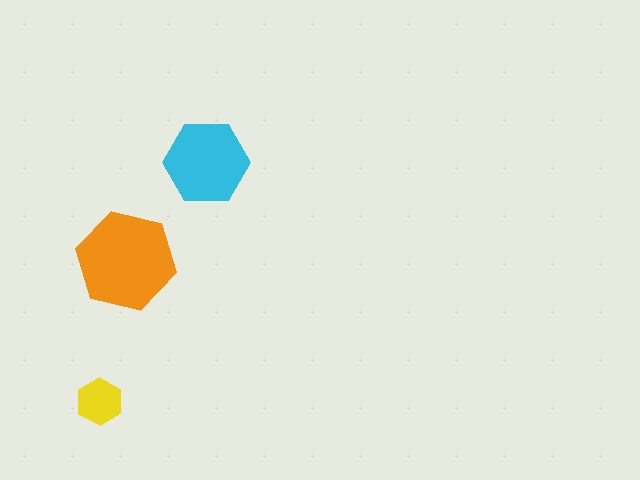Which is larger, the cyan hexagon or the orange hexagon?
The orange one.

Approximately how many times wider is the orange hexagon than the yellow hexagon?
About 2 times wider.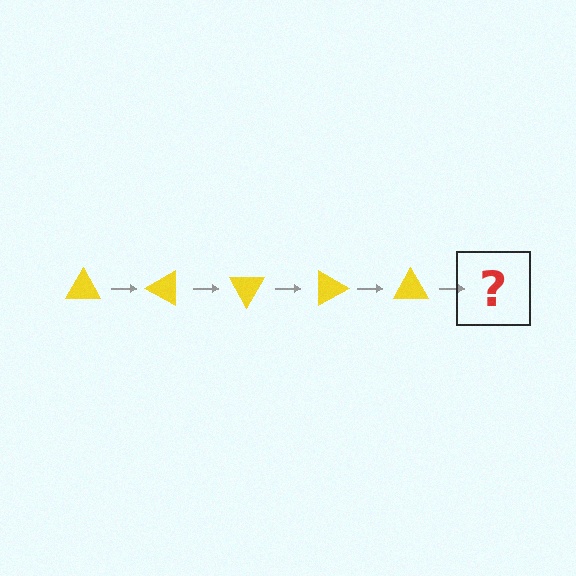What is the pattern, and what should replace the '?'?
The pattern is that the triangle rotates 30 degrees each step. The '?' should be a yellow triangle rotated 150 degrees.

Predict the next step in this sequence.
The next step is a yellow triangle rotated 150 degrees.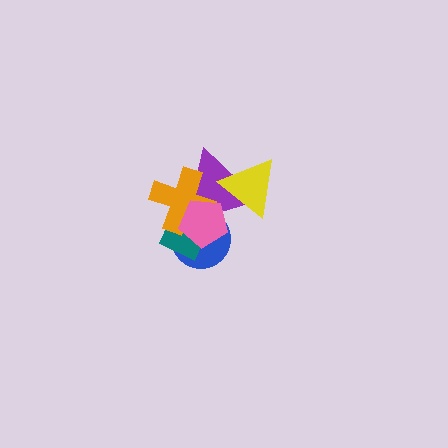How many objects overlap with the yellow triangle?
1 object overlaps with the yellow triangle.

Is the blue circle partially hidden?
Yes, it is partially covered by another shape.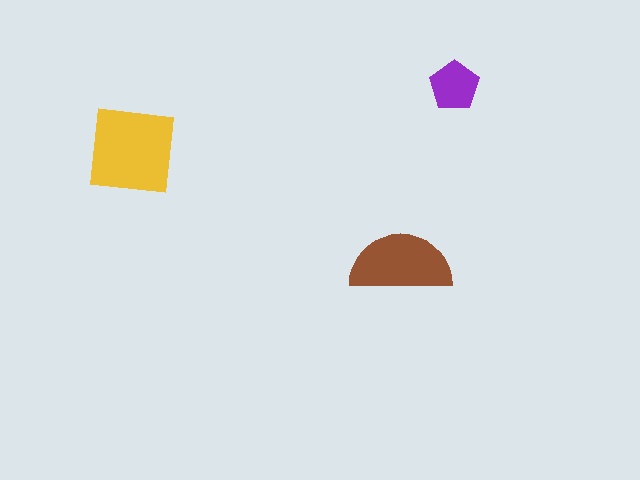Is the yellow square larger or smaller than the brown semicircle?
Larger.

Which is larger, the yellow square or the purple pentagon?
The yellow square.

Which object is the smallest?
The purple pentagon.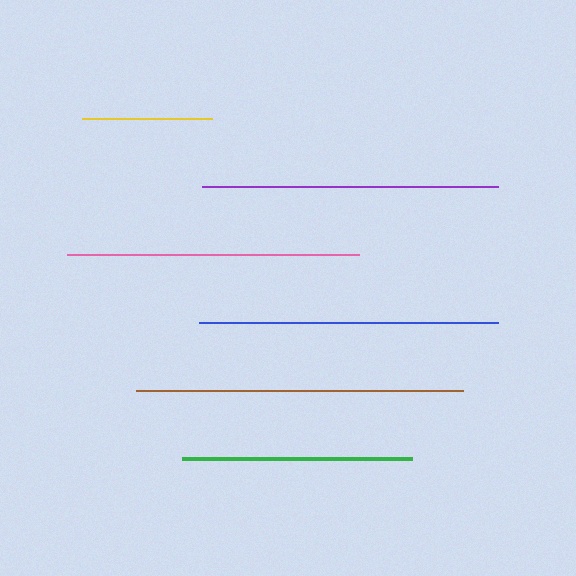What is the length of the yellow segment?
The yellow segment is approximately 130 pixels long.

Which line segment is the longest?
The brown line is the longest at approximately 327 pixels.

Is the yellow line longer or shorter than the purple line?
The purple line is longer than the yellow line.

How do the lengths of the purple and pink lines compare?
The purple and pink lines are approximately the same length.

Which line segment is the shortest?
The yellow line is the shortest at approximately 130 pixels.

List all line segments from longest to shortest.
From longest to shortest: brown, blue, purple, pink, green, yellow.